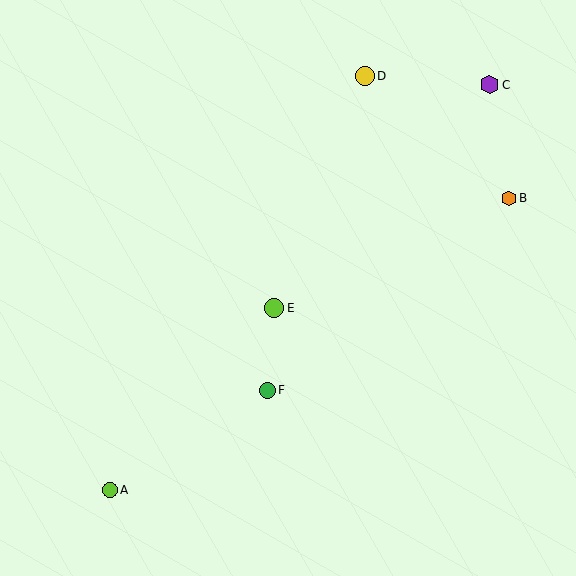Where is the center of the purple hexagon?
The center of the purple hexagon is at (489, 85).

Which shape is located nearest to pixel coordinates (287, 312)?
The lime circle (labeled E) at (274, 308) is nearest to that location.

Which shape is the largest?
The lime circle (labeled E) is the largest.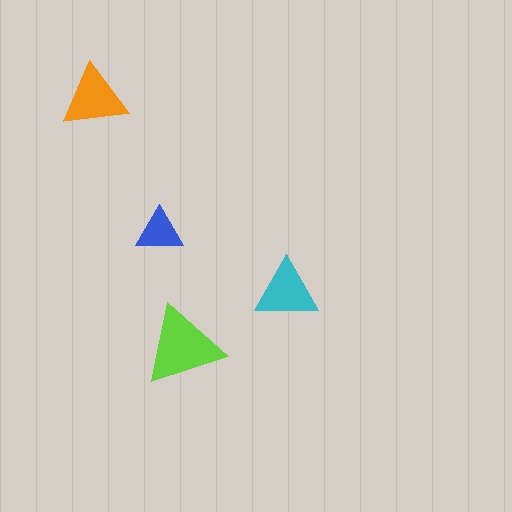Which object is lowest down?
The lime triangle is bottommost.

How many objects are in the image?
There are 4 objects in the image.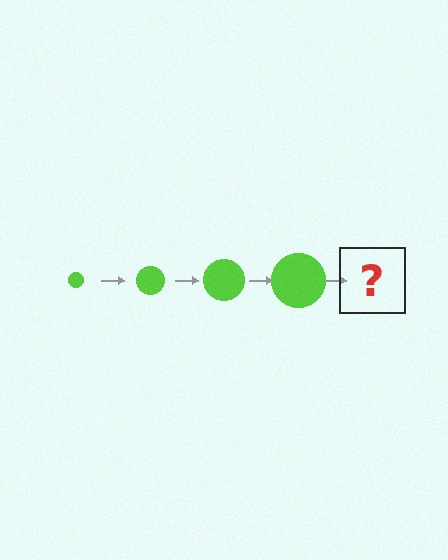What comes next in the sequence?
The next element should be a lime circle, larger than the previous one.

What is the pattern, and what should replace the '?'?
The pattern is that the circle gets progressively larger each step. The '?' should be a lime circle, larger than the previous one.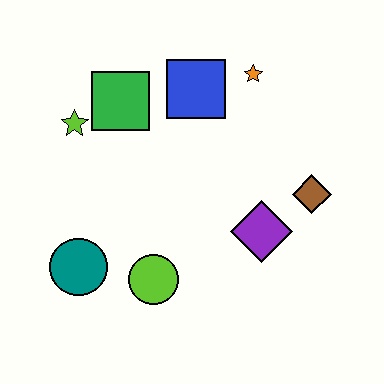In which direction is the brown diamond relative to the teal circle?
The brown diamond is to the right of the teal circle.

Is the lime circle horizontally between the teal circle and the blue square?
Yes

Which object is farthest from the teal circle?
The orange star is farthest from the teal circle.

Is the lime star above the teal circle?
Yes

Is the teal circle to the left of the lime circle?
Yes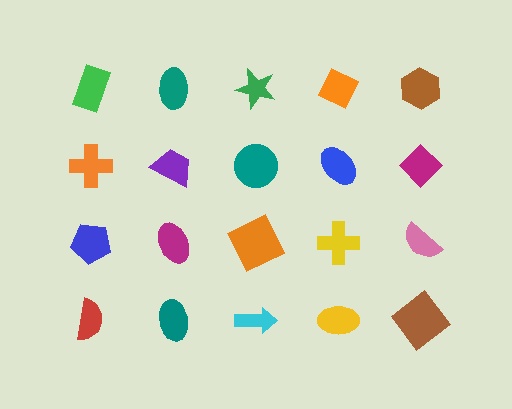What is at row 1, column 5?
A brown hexagon.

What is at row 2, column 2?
A purple trapezoid.